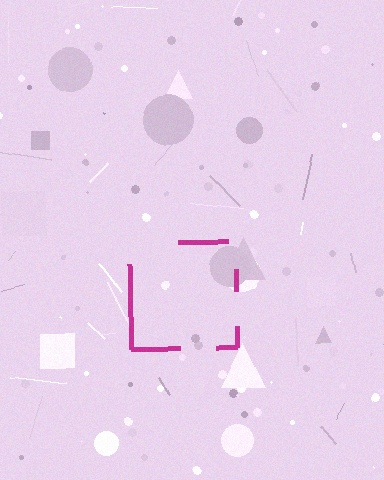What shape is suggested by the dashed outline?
The dashed outline suggests a square.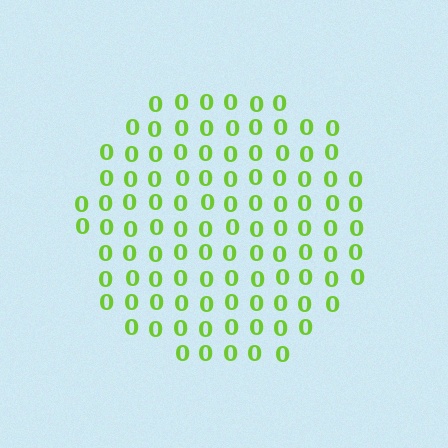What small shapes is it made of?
It is made of small digit 0's.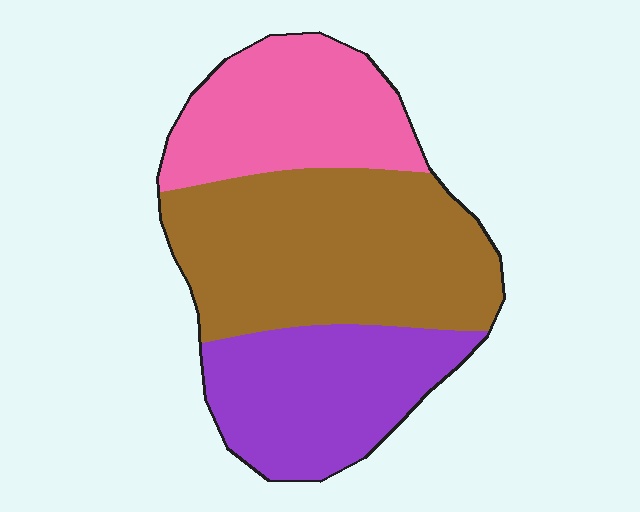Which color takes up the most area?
Brown, at roughly 45%.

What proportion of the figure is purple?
Purple covers roughly 30% of the figure.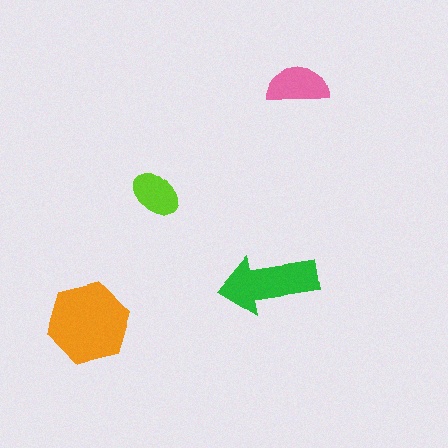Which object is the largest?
The orange hexagon.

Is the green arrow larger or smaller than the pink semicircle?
Larger.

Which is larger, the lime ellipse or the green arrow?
The green arrow.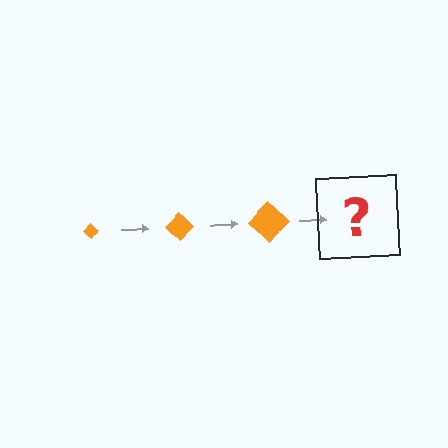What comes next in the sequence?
The next element should be an orange diamond, larger than the previous one.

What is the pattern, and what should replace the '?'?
The pattern is that the diamond gets progressively larger each step. The '?' should be an orange diamond, larger than the previous one.